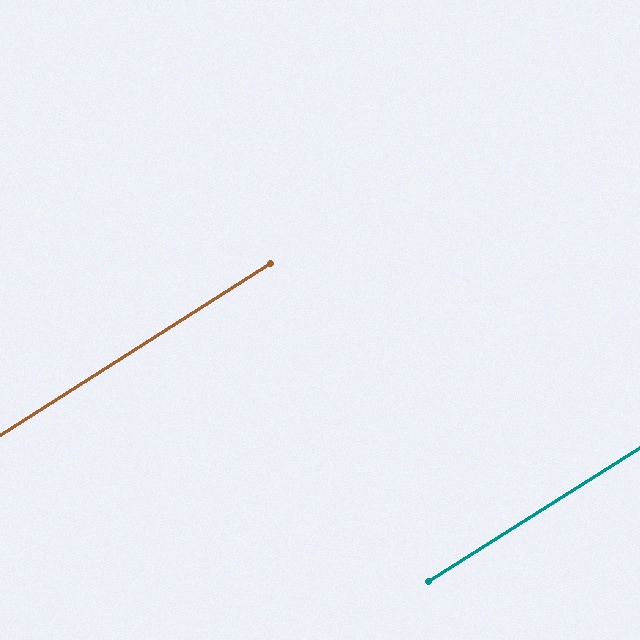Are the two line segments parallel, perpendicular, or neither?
Parallel — their directions differ by only 0.2°.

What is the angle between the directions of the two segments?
Approximately 0 degrees.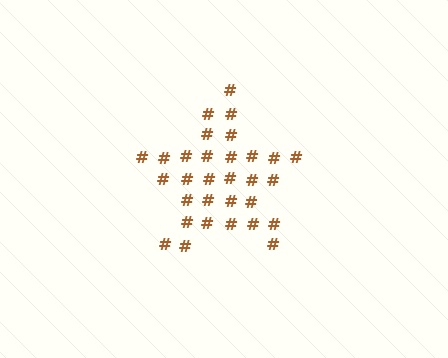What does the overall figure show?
The overall figure shows a star.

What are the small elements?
The small elements are hash symbols.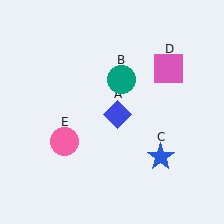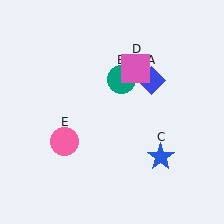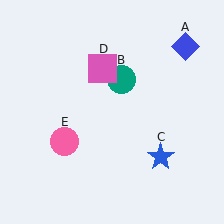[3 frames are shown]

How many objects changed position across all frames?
2 objects changed position: blue diamond (object A), pink square (object D).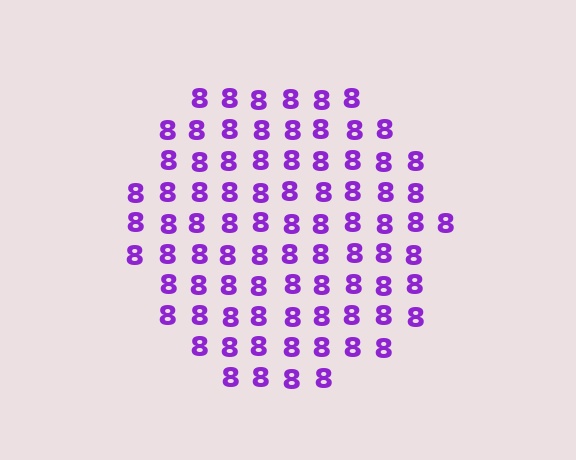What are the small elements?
The small elements are digit 8's.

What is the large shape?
The large shape is a circle.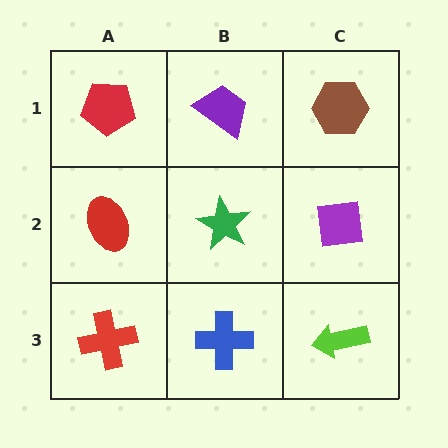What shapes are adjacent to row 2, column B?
A purple trapezoid (row 1, column B), a blue cross (row 3, column B), a red ellipse (row 2, column A), a purple square (row 2, column C).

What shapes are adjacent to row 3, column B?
A green star (row 2, column B), a red cross (row 3, column A), a lime arrow (row 3, column C).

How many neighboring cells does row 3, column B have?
3.